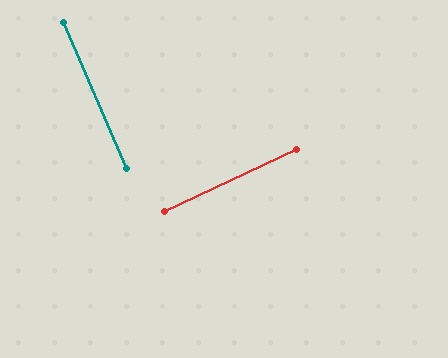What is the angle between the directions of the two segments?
Approximately 88 degrees.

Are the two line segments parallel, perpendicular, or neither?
Perpendicular — they meet at approximately 88°.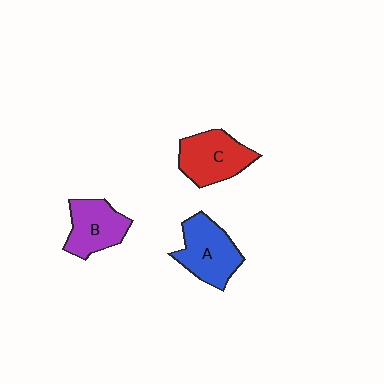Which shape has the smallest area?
Shape B (purple).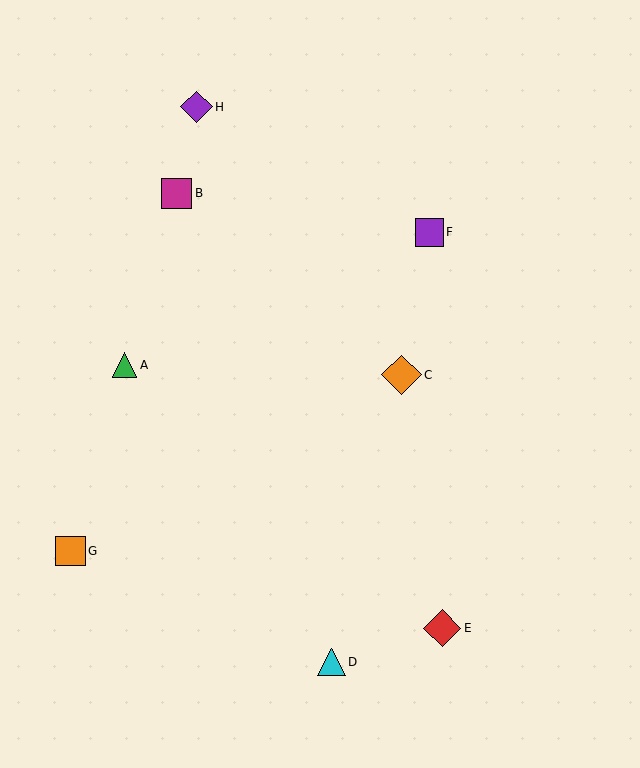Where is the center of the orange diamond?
The center of the orange diamond is at (402, 375).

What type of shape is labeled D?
Shape D is a cyan triangle.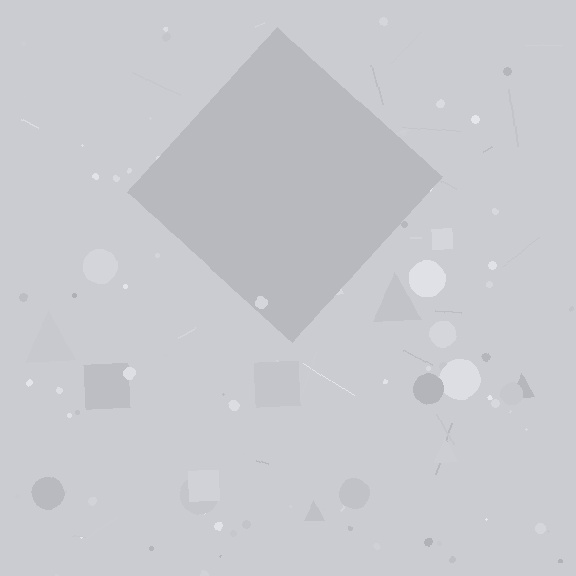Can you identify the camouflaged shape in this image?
The camouflaged shape is a diamond.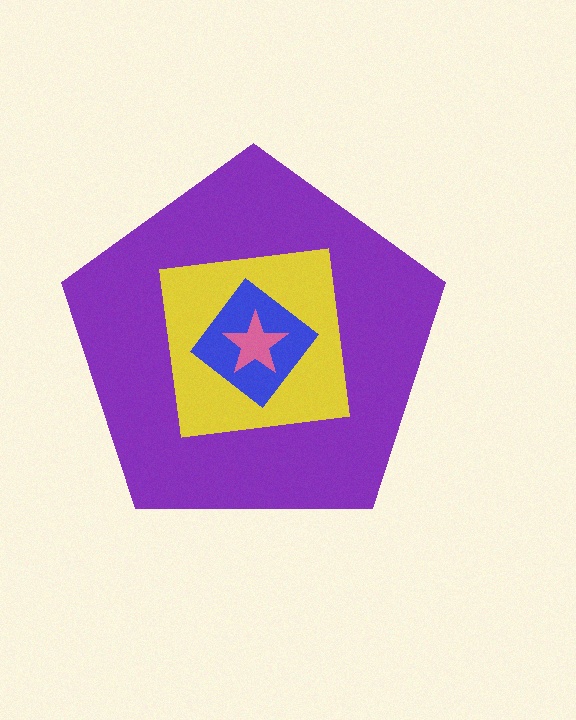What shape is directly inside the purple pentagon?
The yellow square.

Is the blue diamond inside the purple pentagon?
Yes.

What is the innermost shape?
The pink star.